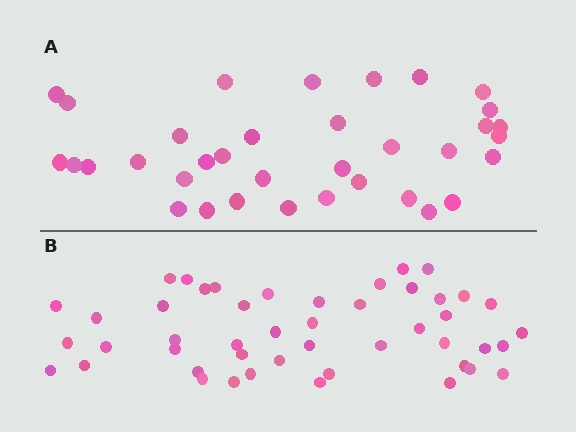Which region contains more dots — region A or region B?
Region B (the bottom region) has more dots.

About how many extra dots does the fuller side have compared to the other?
Region B has roughly 12 or so more dots than region A.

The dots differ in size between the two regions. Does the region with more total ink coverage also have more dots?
No. Region A has more total ink coverage because its dots are larger, but region B actually contains more individual dots. Total area can be misleading — the number of items is what matters here.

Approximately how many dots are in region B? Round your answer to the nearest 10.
About 50 dots. (The exact count is 47, which rounds to 50.)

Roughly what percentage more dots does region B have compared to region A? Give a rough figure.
About 35% more.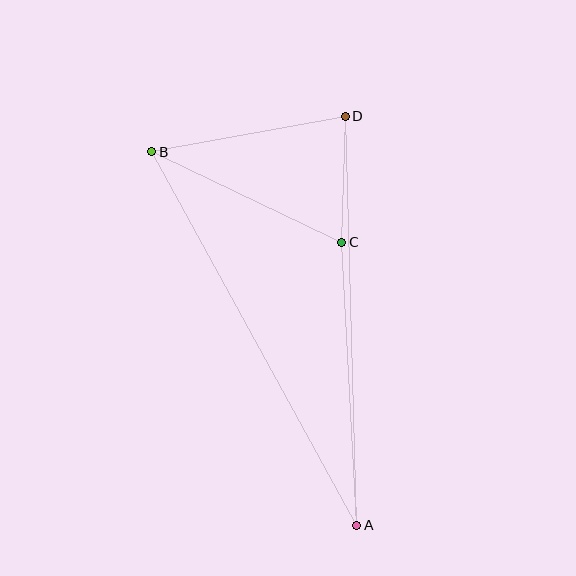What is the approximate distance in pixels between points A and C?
The distance between A and C is approximately 283 pixels.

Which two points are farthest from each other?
Points A and B are farthest from each other.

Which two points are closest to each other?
Points C and D are closest to each other.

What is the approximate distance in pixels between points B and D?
The distance between B and D is approximately 197 pixels.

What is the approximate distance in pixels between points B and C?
The distance between B and C is approximately 210 pixels.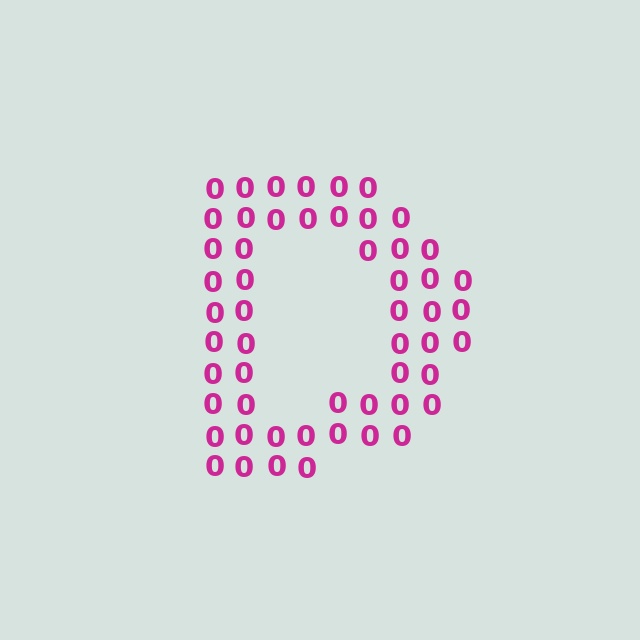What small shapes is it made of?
It is made of small digit 0's.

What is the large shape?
The large shape is the letter D.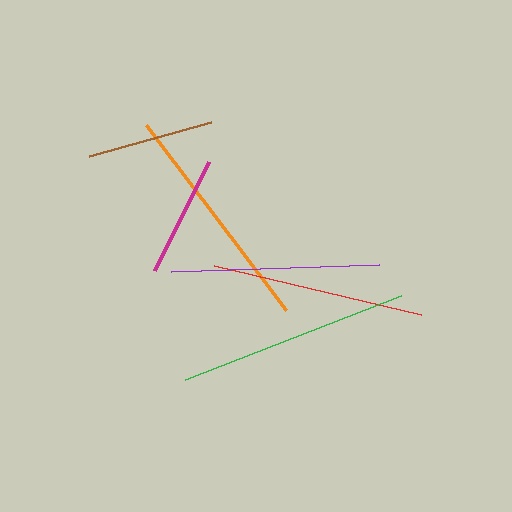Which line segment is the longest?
The orange line is the longest at approximately 231 pixels.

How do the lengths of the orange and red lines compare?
The orange and red lines are approximately the same length.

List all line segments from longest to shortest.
From longest to shortest: orange, green, red, purple, brown, magenta.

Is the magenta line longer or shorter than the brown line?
The brown line is longer than the magenta line.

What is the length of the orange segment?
The orange segment is approximately 231 pixels long.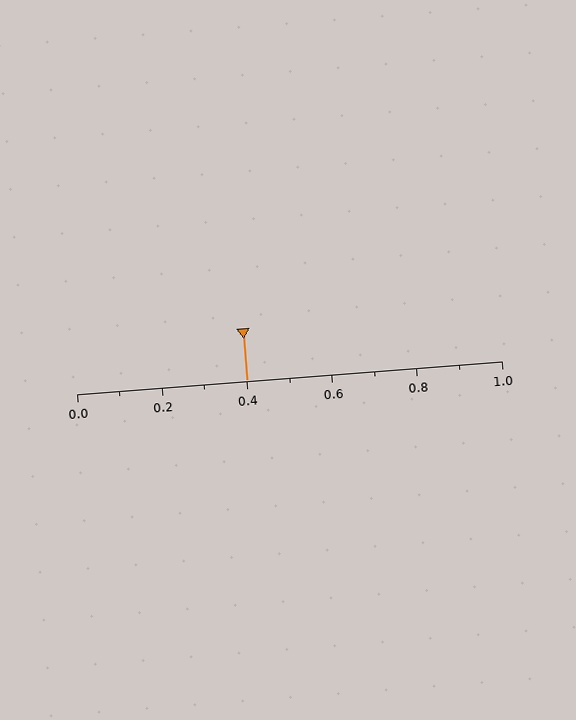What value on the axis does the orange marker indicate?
The marker indicates approximately 0.4.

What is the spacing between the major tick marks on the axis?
The major ticks are spaced 0.2 apart.